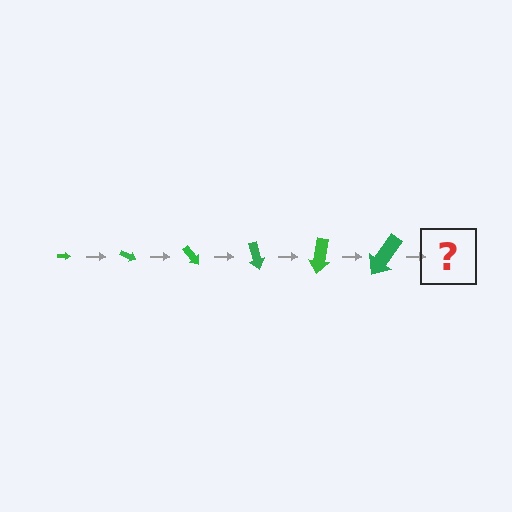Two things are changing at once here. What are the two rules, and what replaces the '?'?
The two rules are that the arrow grows larger each step and it rotates 25 degrees each step. The '?' should be an arrow, larger than the previous one and rotated 150 degrees from the start.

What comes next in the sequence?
The next element should be an arrow, larger than the previous one and rotated 150 degrees from the start.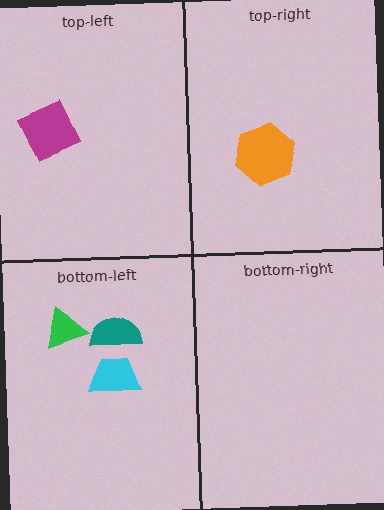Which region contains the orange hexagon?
The top-right region.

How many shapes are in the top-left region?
1.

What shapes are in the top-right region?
The orange hexagon.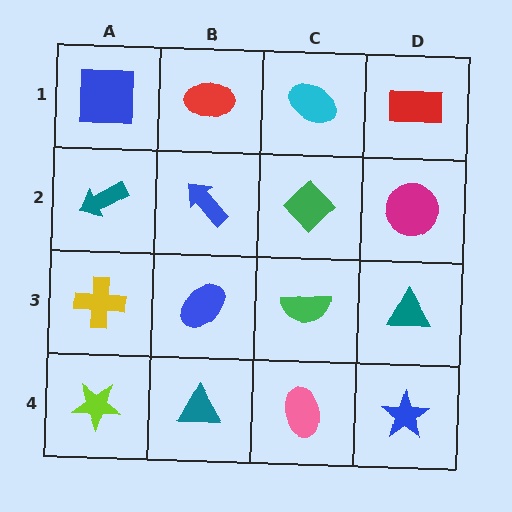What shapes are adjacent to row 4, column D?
A teal triangle (row 3, column D), a pink ellipse (row 4, column C).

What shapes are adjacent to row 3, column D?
A magenta circle (row 2, column D), a blue star (row 4, column D), a green semicircle (row 3, column C).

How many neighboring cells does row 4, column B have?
3.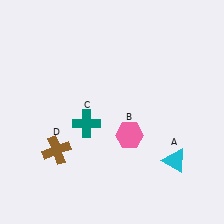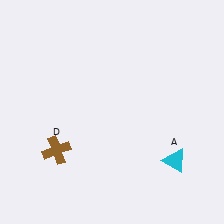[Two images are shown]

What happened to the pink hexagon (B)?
The pink hexagon (B) was removed in Image 2. It was in the bottom-right area of Image 1.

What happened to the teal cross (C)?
The teal cross (C) was removed in Image 2. It was in the bottom-left area of Image 1.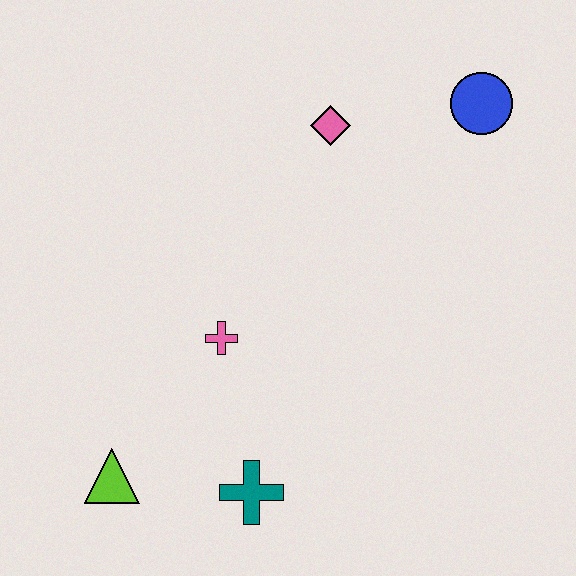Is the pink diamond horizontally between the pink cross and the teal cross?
No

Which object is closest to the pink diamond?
The blue circle is closest to the pink diamond.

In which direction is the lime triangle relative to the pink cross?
The lime triangle is below the pink cross.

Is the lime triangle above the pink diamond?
No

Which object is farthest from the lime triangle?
The blue circle is farthest from the lime triangle.